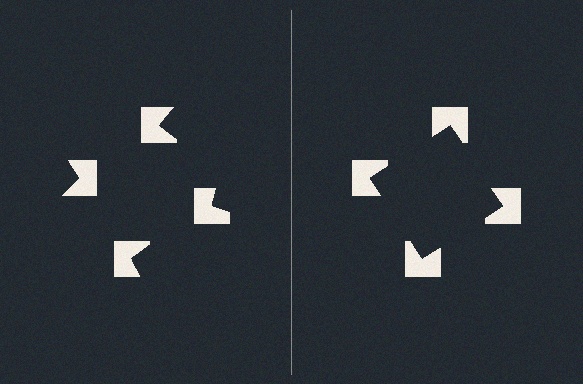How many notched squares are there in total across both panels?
8 — 4 on each side.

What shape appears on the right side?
An illusory square.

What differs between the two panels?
The notched squares are positioned identically on both sides; only the wedge orientations differ. On the right they align to a square; on the left they are misaligned.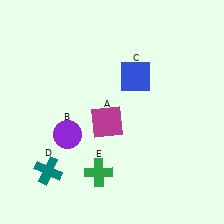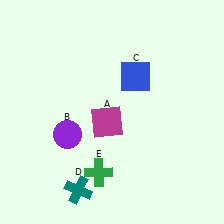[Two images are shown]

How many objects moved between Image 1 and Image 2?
1 object moved between the two images.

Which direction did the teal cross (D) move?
The teal cross (D) moved right.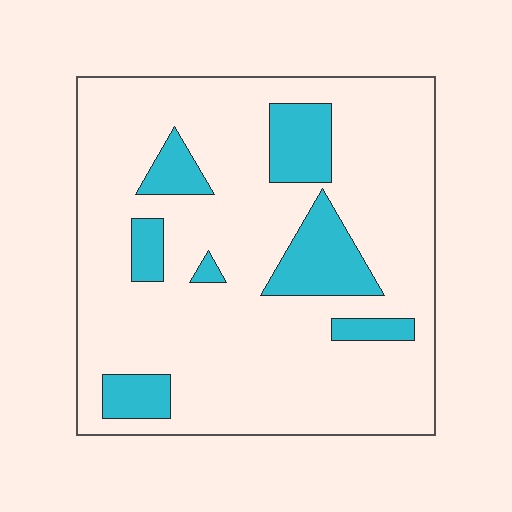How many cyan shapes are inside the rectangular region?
7.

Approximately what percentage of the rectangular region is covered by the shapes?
Approximately 15%.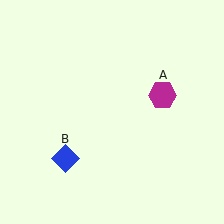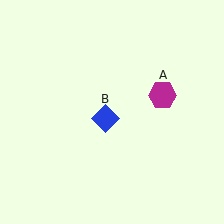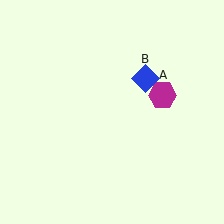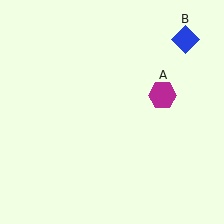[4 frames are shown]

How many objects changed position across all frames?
1 object changed position: blue diamond (object B).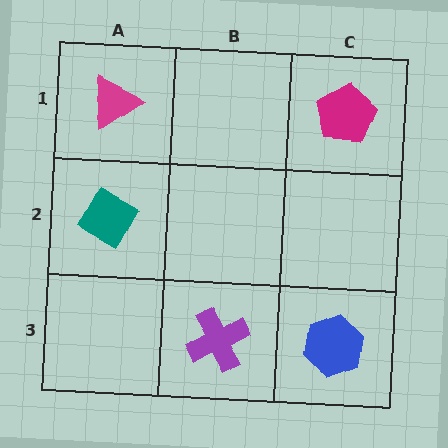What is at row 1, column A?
A magenta triangle.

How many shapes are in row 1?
2 shapes.